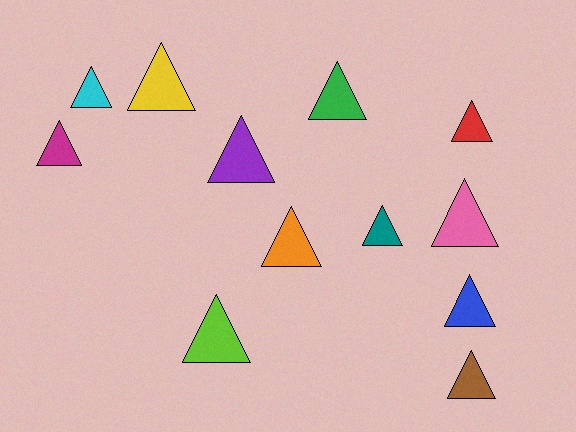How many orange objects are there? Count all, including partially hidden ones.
There is 1 orange object.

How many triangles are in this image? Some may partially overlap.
There are 12 triangles.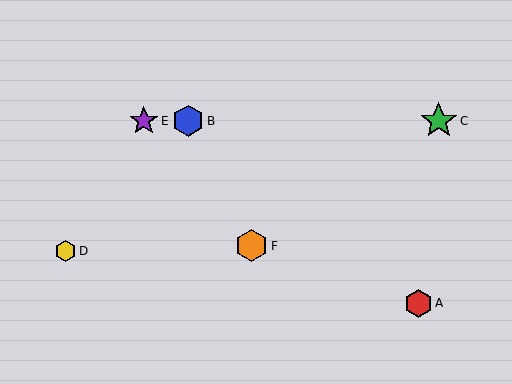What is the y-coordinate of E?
Object E is at y≈121.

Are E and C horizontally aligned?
Yes, both are at y≈121.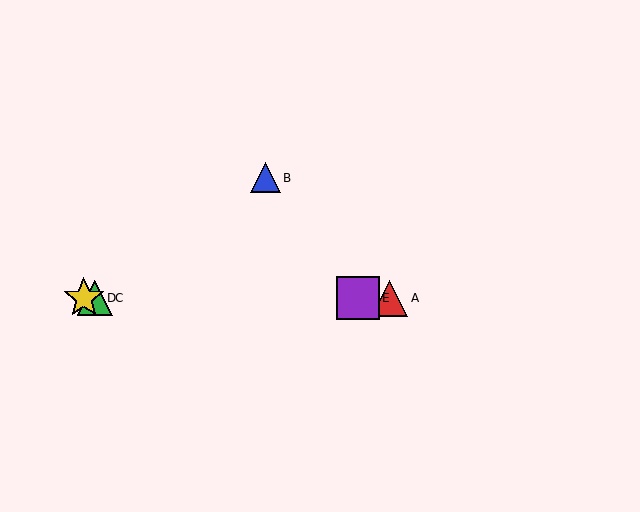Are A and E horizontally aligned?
Yes, both are at y≈298.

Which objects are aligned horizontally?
Objects A, C, D, E are aligned horizontally.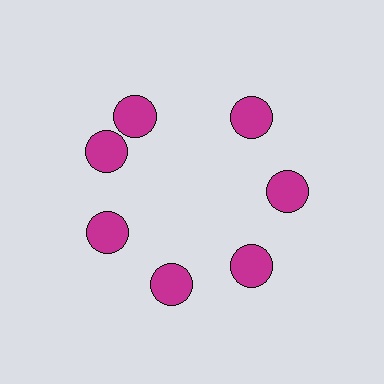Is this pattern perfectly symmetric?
No. The 7 magenta circles are arranged in a ring, but one element near the 12 o'clock position is rotated out of alignment along the ring, breaking the 7-fold rotational symmetry.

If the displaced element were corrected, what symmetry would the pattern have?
It would have 7-fold rotational symmetry — the pattern would map onto itself every 51 degrees.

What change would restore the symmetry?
The symmetry would be restored by rotating it back into even spacing with its neighbors so that all 7 circles sit at equal angles and equal distance from the center.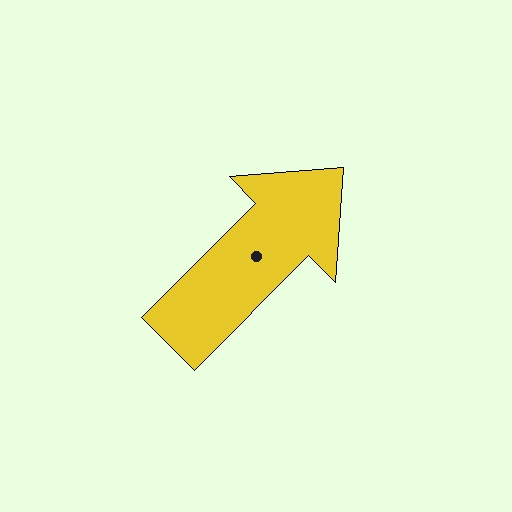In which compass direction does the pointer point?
Northeast.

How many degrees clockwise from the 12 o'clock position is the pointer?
Approximately 45 degrees.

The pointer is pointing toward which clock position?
Roughly 1 o'clock.